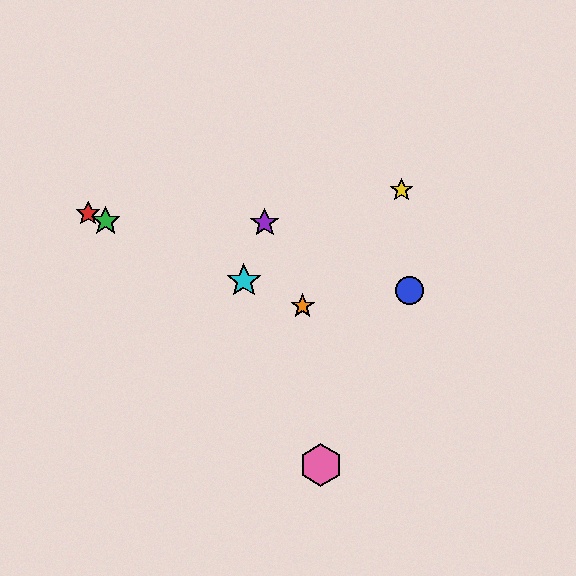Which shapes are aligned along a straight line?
The red star, the green star, the orange star, the cyan star are aligned along a straight line.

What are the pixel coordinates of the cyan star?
The cyan star is at (244, 281).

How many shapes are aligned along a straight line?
4 shapes (the red star, the green star, the orange star, the cyan star) are aligned along a straight line.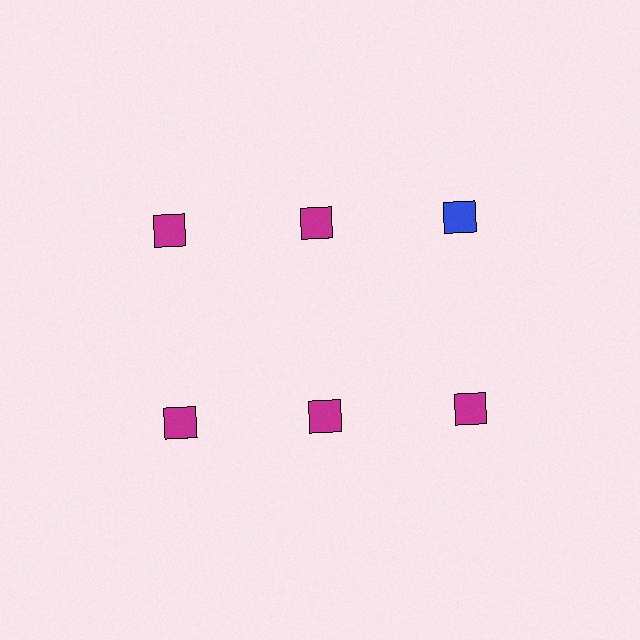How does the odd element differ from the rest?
It has a different color: blue instead of magenta.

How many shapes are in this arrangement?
There are 6 shapes arranged in a grid pattern.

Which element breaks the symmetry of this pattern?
The blue square in the top row, center column breaks the symmetry. All other shapes are magenta squares.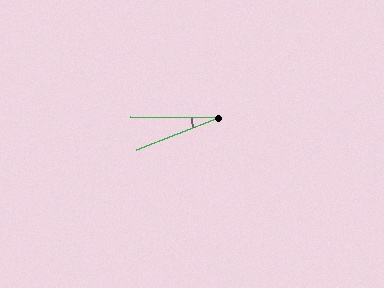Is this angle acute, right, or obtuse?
It is acute.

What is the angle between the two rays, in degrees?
Approximately 22 degrees.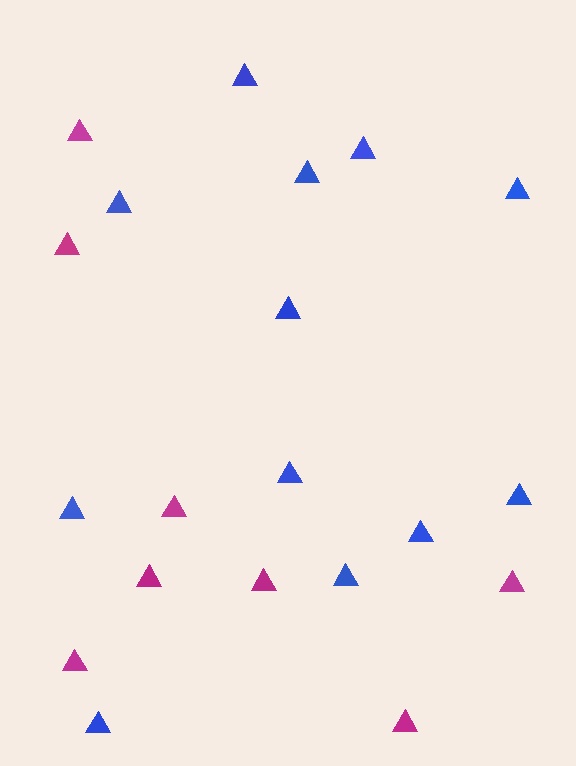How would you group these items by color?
There are 2 groups: one group of blue triangles (12) and one group of magenta triangles (8).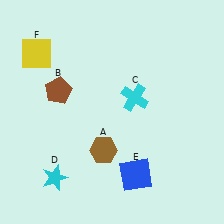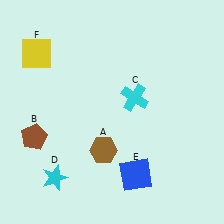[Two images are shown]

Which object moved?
The brown pentagon (B) moved down.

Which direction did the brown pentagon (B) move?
The brown pentagon (B) moved down.